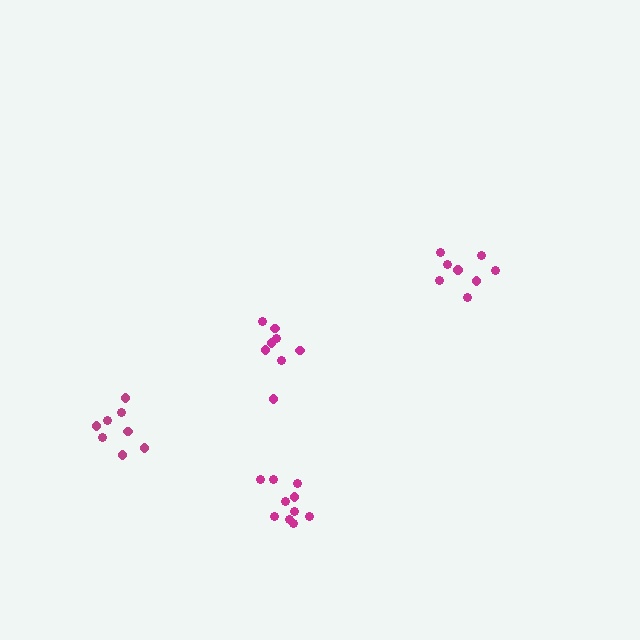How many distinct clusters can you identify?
There are 4 distinct clusters.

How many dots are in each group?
Group 1: 8 dots, Group 2: 10 dots, Group 3: 8 dots, Group 4: 8 dots (34 total).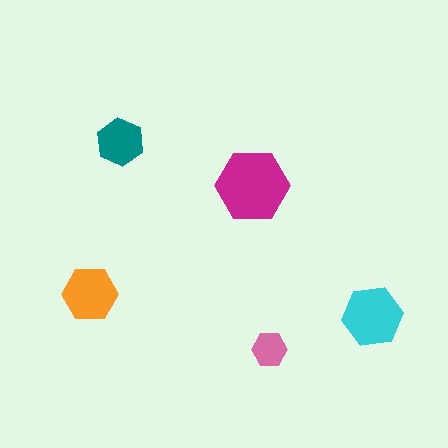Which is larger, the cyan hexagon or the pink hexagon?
The cyan one.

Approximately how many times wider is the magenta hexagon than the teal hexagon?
About 1.5 times wider.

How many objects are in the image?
There are 5 objects in the image.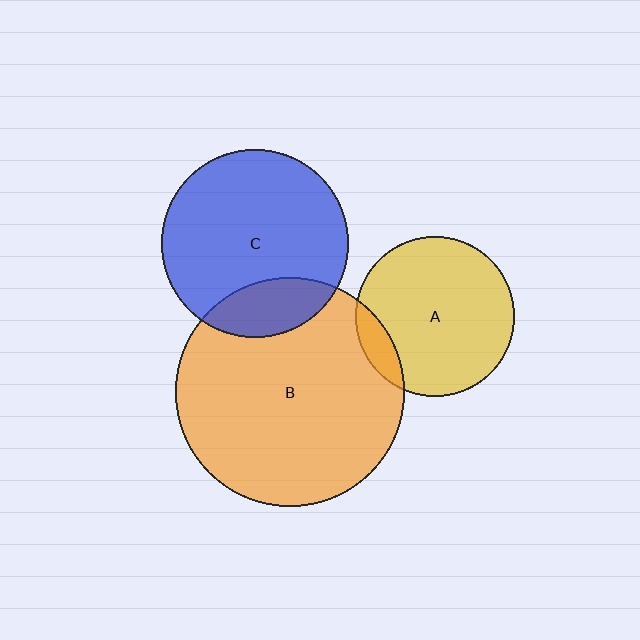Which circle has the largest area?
Circle B (orange).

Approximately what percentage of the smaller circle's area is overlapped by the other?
Approximately 20%.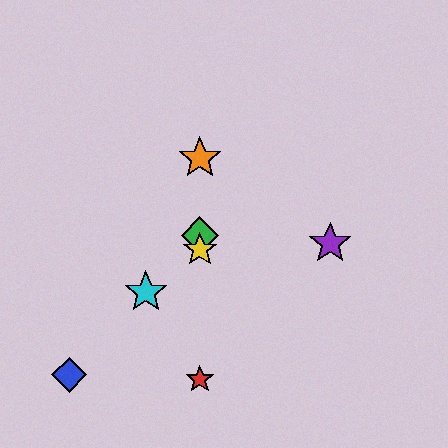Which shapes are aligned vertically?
The red star, the green diamond, the yellow star, the orange star are aligned vertically.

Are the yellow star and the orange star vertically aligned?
Yes, both are at x≈200.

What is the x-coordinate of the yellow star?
The yellow star is at x≈200.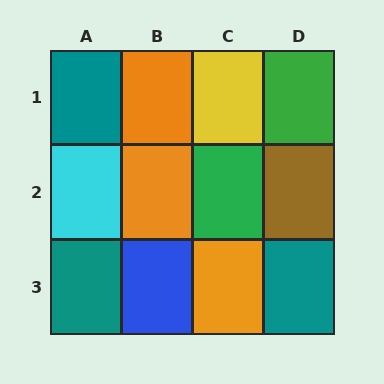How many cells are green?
2 cells are green.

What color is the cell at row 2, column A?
Cyan.